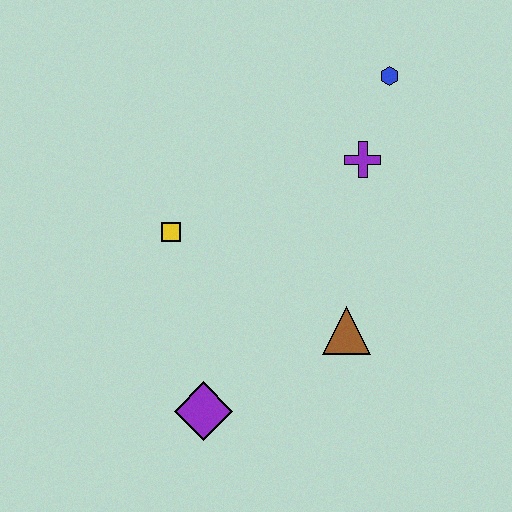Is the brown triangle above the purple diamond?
Yes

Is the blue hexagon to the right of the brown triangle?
Yes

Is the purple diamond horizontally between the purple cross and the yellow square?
Yes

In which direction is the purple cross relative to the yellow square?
The purple cross is to the right of the yellow square.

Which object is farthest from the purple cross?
The purple diamond is farthest from the purple cross.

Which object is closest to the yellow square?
The purple diamond is closest to the yellow square.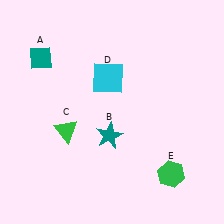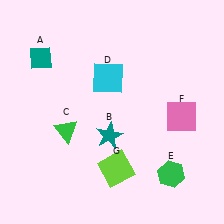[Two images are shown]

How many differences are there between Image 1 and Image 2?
There are 2 differences between the two images.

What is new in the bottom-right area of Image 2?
A lime square (G) was added in the bottom-right area of Image 2.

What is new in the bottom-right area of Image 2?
A pink square (F) was added in the bottom-right area of Image 2.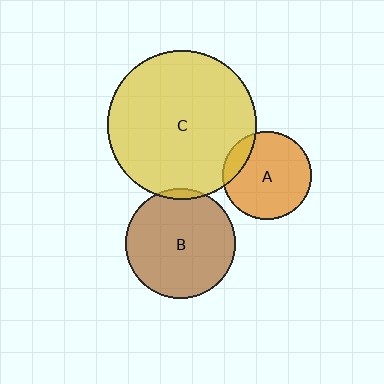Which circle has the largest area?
Circle C (yellow).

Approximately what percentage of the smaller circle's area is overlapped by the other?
Approximately 15%.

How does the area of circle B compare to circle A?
Approximately 1.5 times.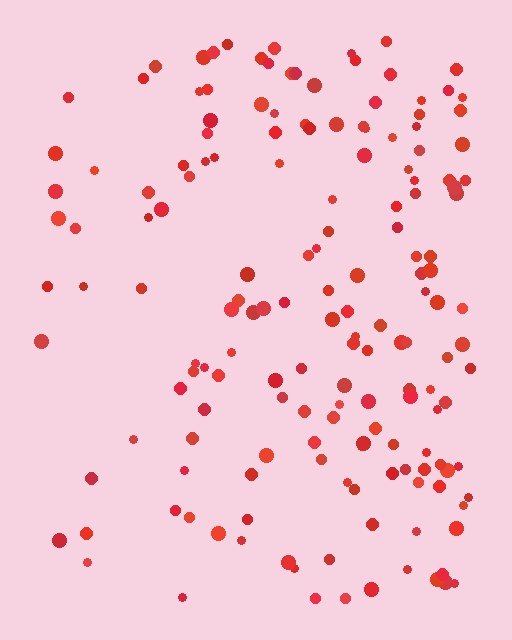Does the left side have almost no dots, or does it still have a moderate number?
Still a moderate number, just noticeably fewer than the right.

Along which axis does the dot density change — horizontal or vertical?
Horizontal.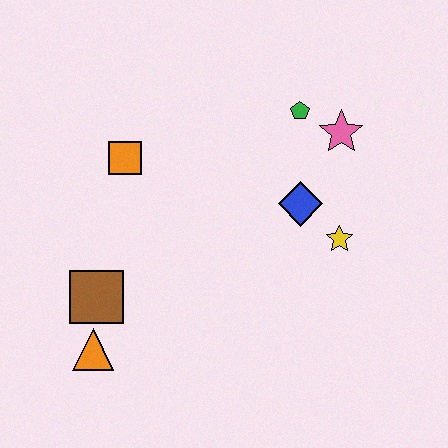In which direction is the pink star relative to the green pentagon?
The pink star is to the right of the green pentagon.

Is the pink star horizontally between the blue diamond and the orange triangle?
No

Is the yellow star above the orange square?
No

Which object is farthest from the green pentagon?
The orange triangle is farthest from the green pentagon.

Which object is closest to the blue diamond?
The yellow star is closest to the blue diamond.